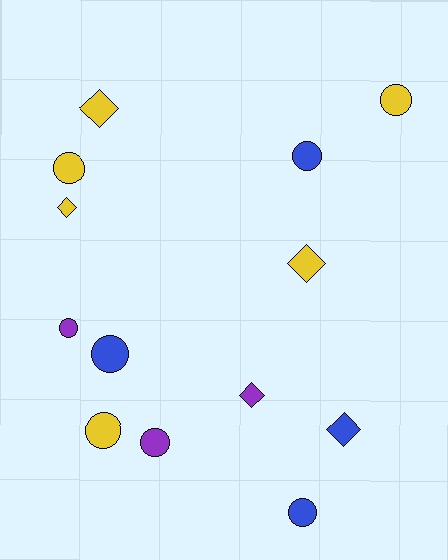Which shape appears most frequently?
Circle, with 8 objects.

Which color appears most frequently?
Yellow, with 6 objects.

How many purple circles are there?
There are 2 purple circles.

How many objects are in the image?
There are 13 objects.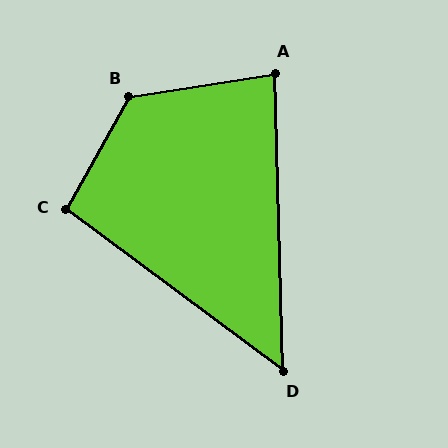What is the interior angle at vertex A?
Approximately 83 degrees (acute).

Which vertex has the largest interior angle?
B, at approximately 128 degrees.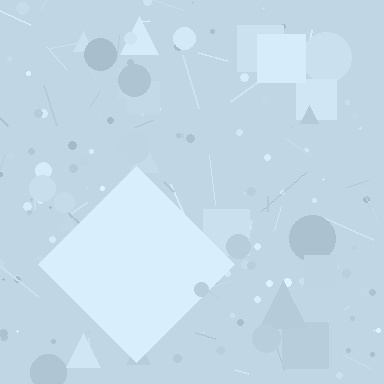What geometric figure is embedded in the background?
A diamond is embedded in the background.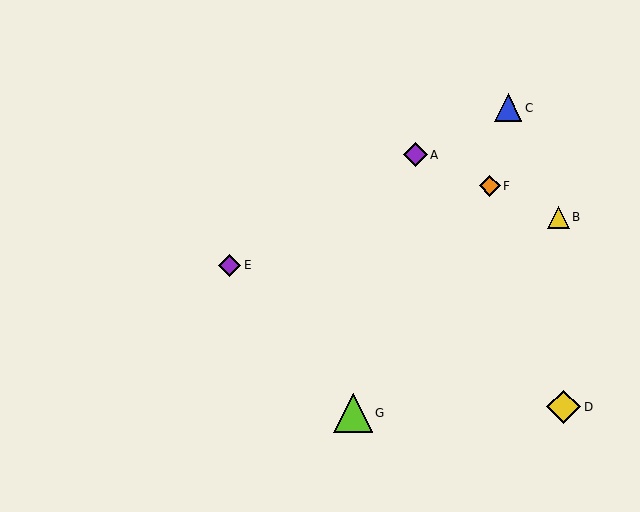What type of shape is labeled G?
Shape G is a lime triangle.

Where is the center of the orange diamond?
The center of the orange diamond is at (490, 186).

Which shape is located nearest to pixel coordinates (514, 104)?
The blue triangle (labeled C) at (508, 108) is nearest to that location.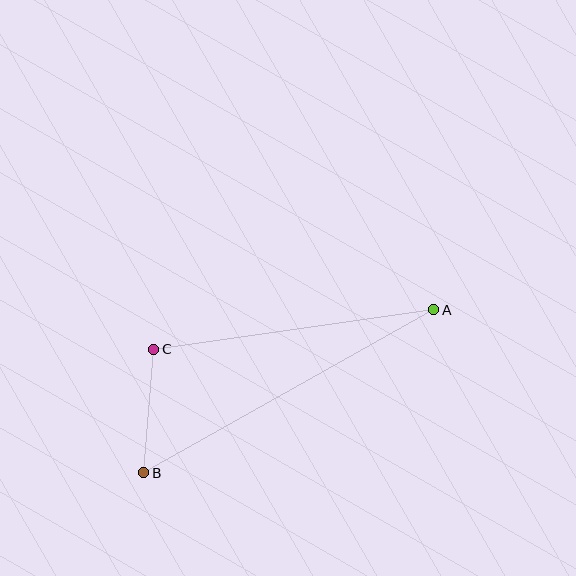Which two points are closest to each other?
Points B and C are closest to each other.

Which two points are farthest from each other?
Points A and B are farthest from each other.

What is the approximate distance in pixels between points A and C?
The distance between A and C is approximately 283 pixels.